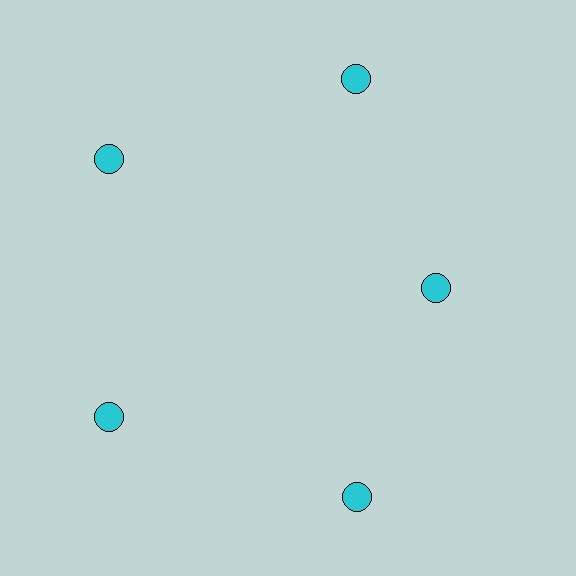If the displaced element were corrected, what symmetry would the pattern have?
It would have 5-fold rotational symmetry — the pattern would map onto itself every 72 degrees.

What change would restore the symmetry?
The symmetry would be restored by moving it outward, back onto the ring so that all 5 circles sit at equal angles and equal distance from the center.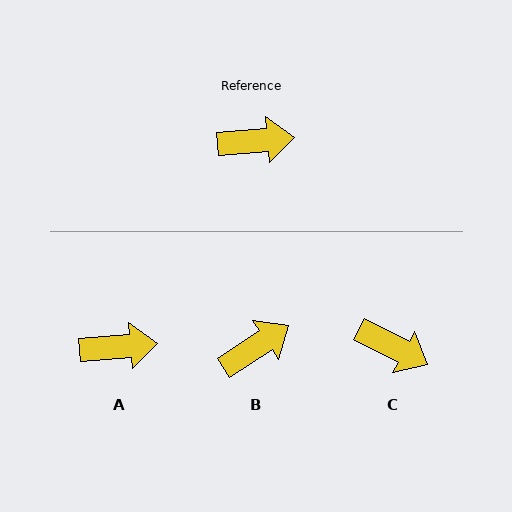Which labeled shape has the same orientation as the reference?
A.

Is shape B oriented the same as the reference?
No, it is off by about 29 degrees.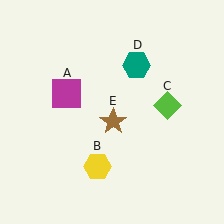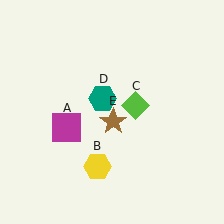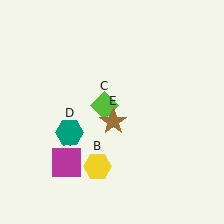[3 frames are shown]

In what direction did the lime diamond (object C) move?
The lime diamond (object C) moved left.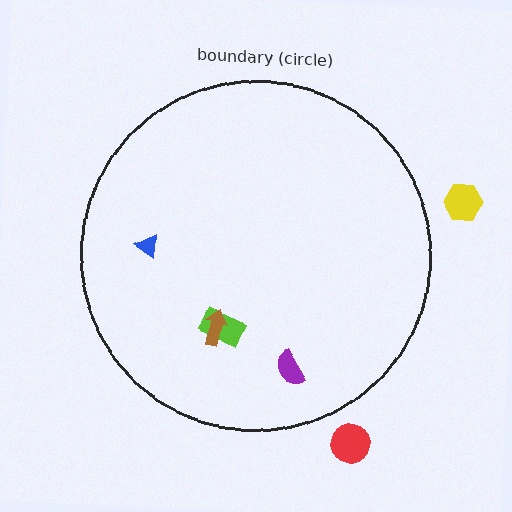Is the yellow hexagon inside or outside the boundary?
Outside.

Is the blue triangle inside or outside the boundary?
Inside.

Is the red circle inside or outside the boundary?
Outside.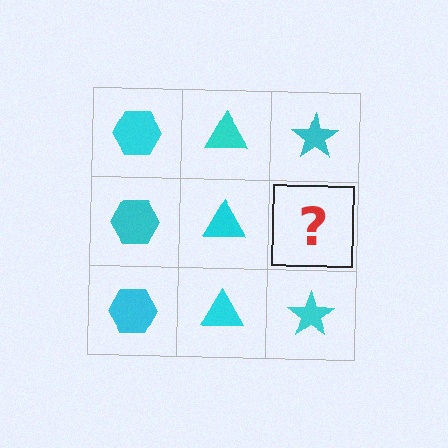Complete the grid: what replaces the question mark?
The question mark should be replaced with a cyan star.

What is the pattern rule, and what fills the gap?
The rule is that each column has a consistent shape. The gap should be filled with a cyan star.